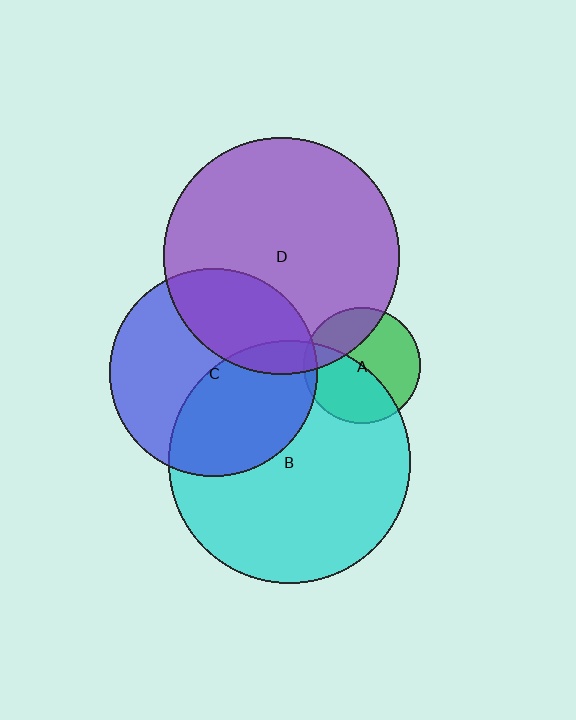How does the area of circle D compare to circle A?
Approximately 4.1 times.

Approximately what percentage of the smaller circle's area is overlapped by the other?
Approximately 5%.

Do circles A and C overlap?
Yes.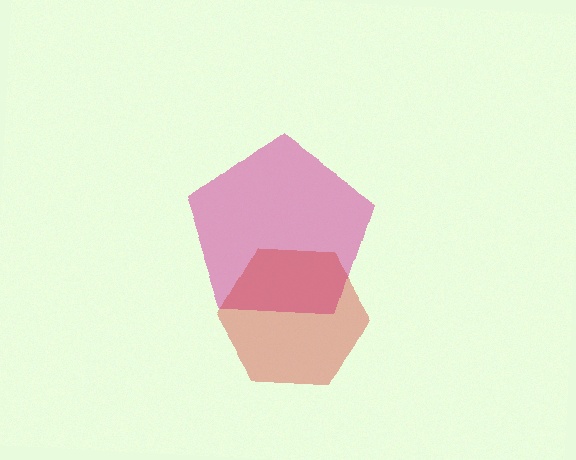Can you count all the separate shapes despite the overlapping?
Yes, there are 2 separate shapes.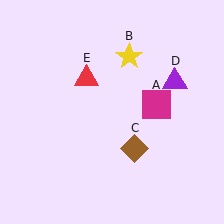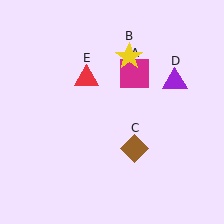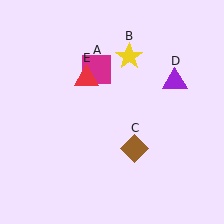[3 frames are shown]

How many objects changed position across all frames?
1 object changed position: magenta square (object A).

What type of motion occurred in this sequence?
The magenta square (object A) rotated counterclockwise around the center of the scene.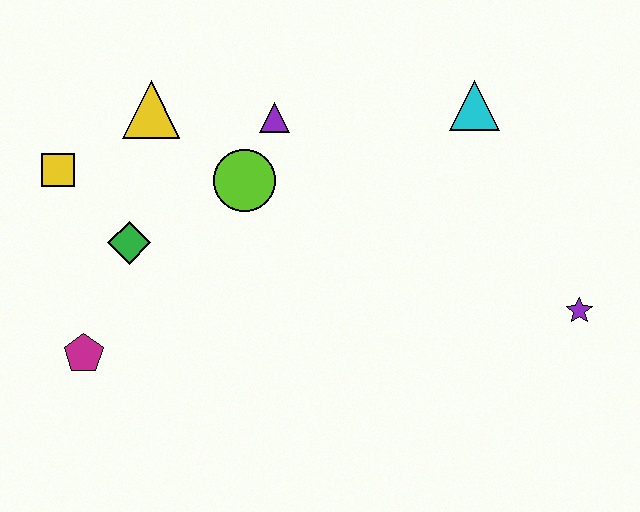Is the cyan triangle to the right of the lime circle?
Yes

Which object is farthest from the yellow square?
The purple star is farthest from the yellow square.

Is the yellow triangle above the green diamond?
Yes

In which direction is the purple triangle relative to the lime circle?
The purple triangle is above the lime circle.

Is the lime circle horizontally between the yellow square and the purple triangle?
Yes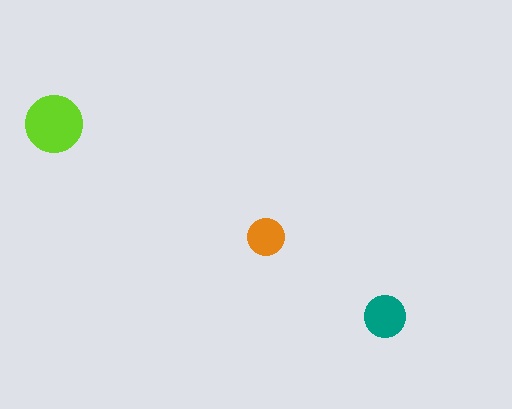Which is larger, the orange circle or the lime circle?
The lime one.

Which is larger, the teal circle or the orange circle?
The teal one.